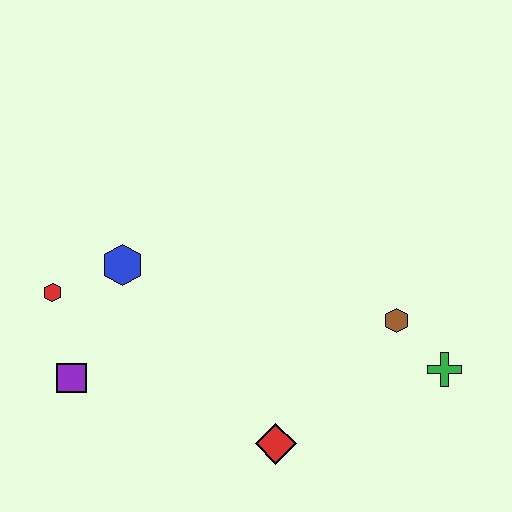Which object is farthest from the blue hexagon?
The green cross is farthest from the blue hexagon.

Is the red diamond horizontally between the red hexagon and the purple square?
No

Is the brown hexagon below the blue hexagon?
Yes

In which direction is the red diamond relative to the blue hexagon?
The red diamond is below the blue hexagon.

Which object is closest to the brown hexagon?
The green cross is closest to the brown hexagon.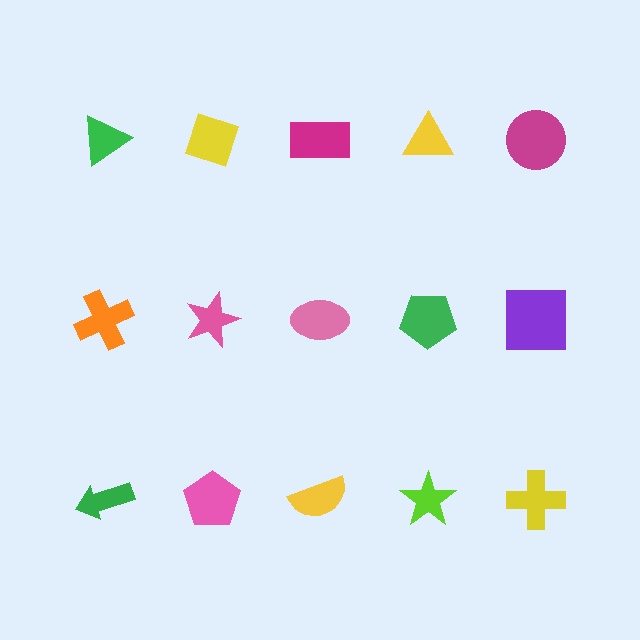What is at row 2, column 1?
An orange cross.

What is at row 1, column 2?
A yellow diamond.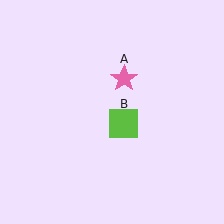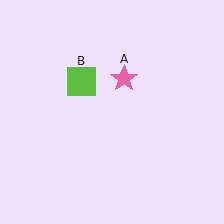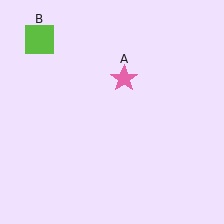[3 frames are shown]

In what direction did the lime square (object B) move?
The lime square (object B) moved up and to the left.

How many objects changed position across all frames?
1 object changed position: lime square (object B).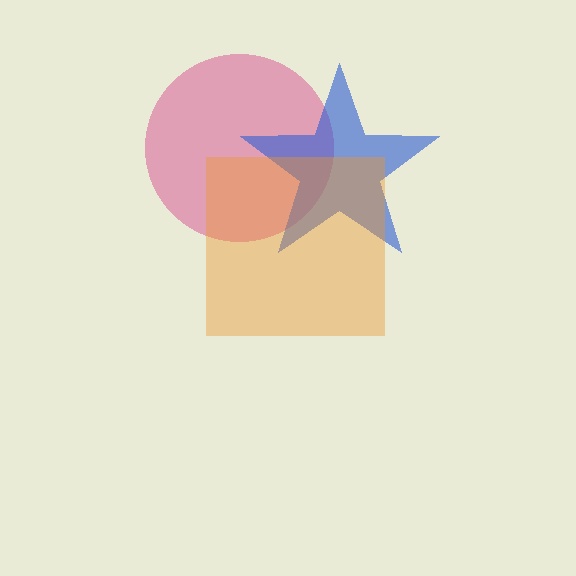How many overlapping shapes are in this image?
There are 3 overlapping shapes in the image.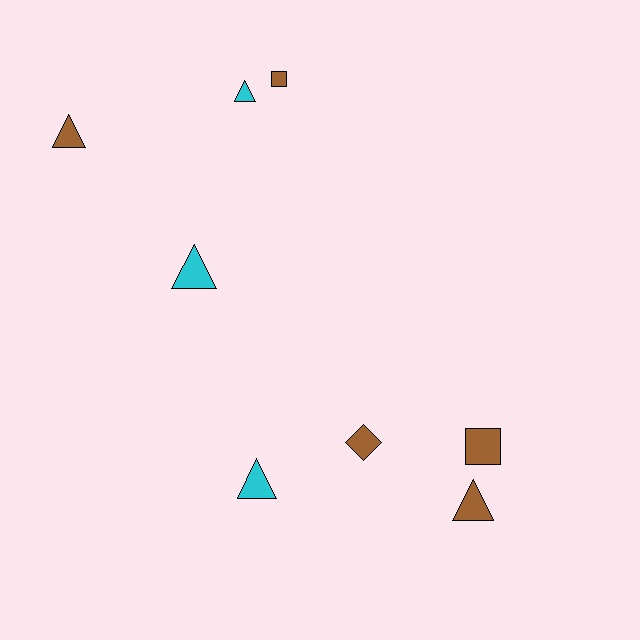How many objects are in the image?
There are 8 objects.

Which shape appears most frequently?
Triangle, with 5 objects.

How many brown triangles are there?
There are 2 brown triangles.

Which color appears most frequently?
Brown, with 5 objects.